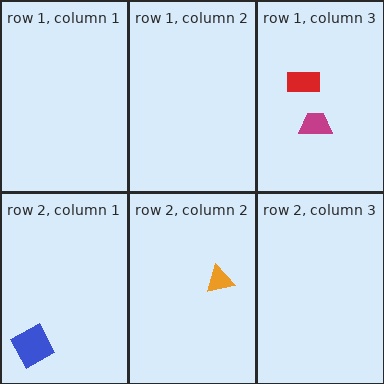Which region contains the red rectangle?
The row 1, column 3 region.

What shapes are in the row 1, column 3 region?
The magenta trapezoid, the red rectangle.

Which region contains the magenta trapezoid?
The row 1, column 3 region.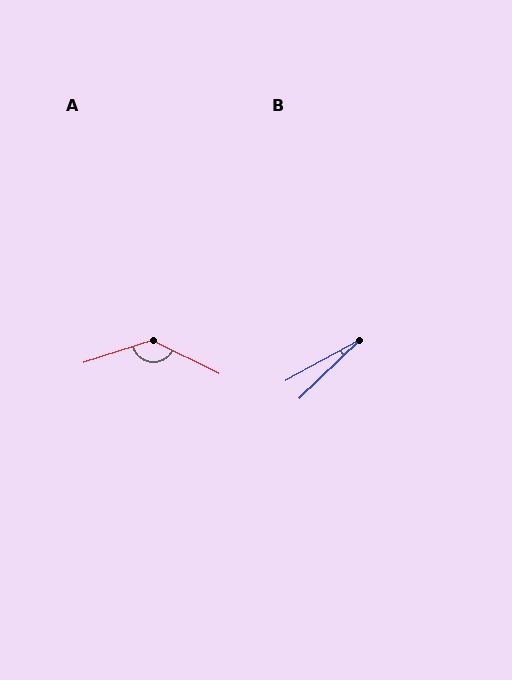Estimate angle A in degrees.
Approximately 135 degrees.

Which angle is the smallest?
B, at approximately 15 degrees.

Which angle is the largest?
A, at approximately 135 degrees.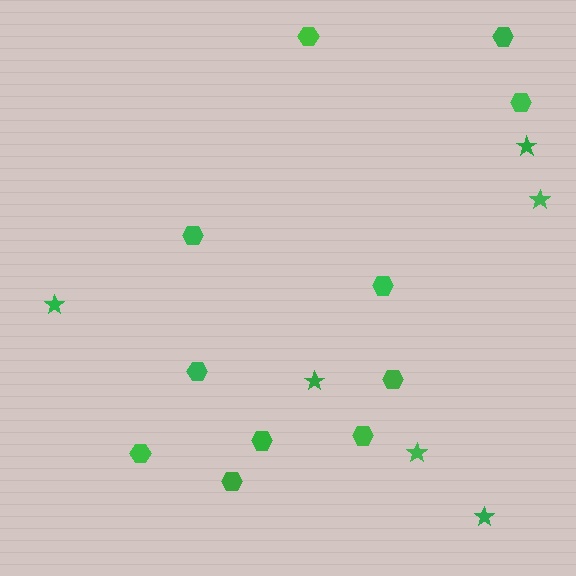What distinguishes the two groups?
There are 2 groups: one group of hexagons (11) and one group of stars (6).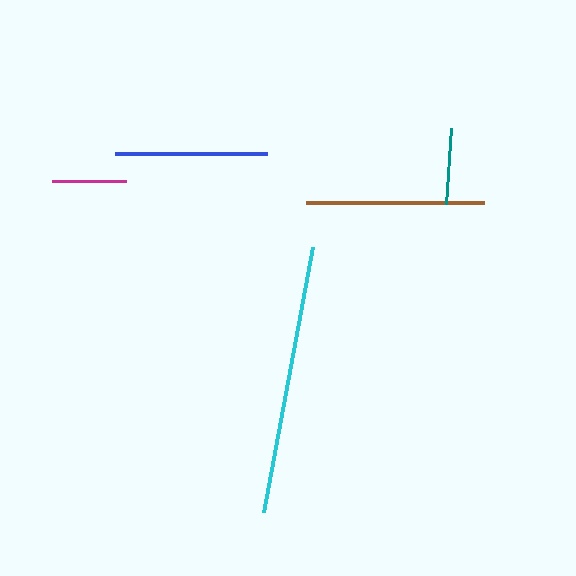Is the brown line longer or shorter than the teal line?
The brown line is longer than the teal line.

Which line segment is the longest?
The cyan line is the longest at approximately 268 pixels.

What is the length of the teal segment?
The teal segment is approximately 76 pixels long.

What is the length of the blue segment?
The blue segment is approximately 152 pixels long.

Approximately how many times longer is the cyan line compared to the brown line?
The cyan line is approximately 1.5 times the length of the brown line.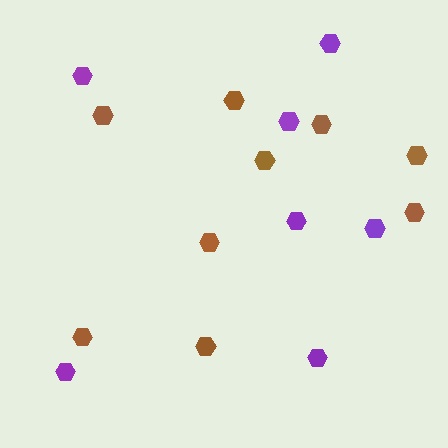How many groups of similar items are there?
There are 2 groups: one group of purple hexagons (7) and one group of brown hexagons (9).